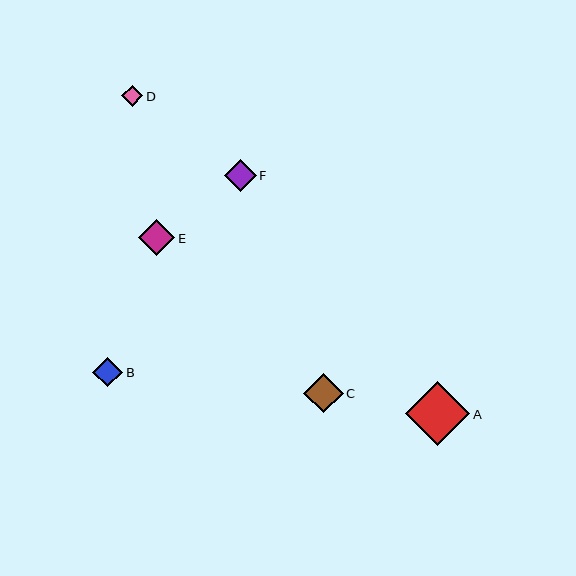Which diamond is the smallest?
Diamond D is the smallest with a size of approximately 22 pixels.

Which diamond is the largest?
Diamond A is the largest with a size of approximately 64 pixels.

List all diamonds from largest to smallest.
From largest to smallest: A, C, E, F, B, D.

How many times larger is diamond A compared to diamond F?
Diamond A is approximately 2.0 times the size of diamond F.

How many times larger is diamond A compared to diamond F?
Diamond A is approximately 2.0 times the size of diamond F.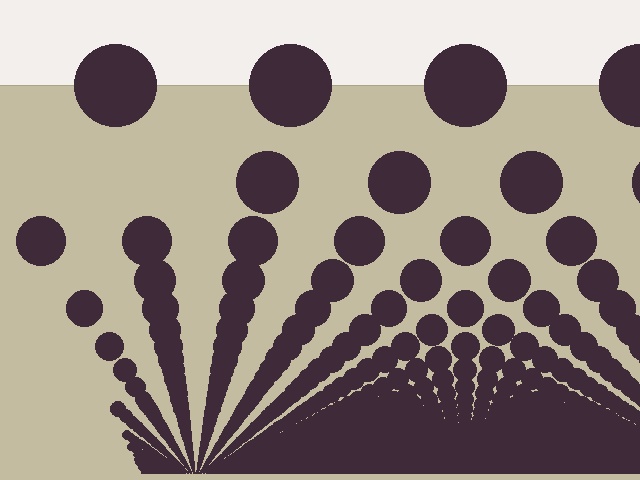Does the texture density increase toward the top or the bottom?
Density increases toward the bottom.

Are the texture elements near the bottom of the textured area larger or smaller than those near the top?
Smaller. The gradient is inverted — elements near the bottom are smaller and denser.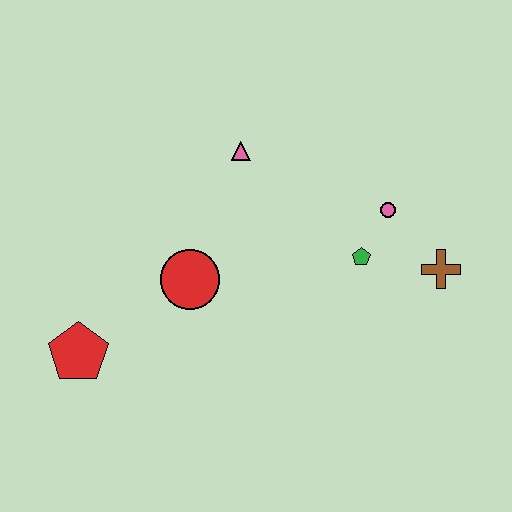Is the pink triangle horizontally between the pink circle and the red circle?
Yes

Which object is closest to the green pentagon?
The pink circle is closest to the green pentagon.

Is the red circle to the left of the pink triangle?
Yes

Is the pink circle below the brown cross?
No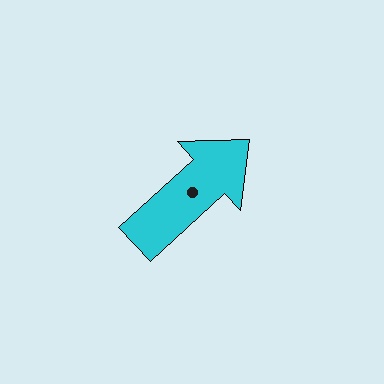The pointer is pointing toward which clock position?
Roughly 2 o'clock.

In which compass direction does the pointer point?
Northeast.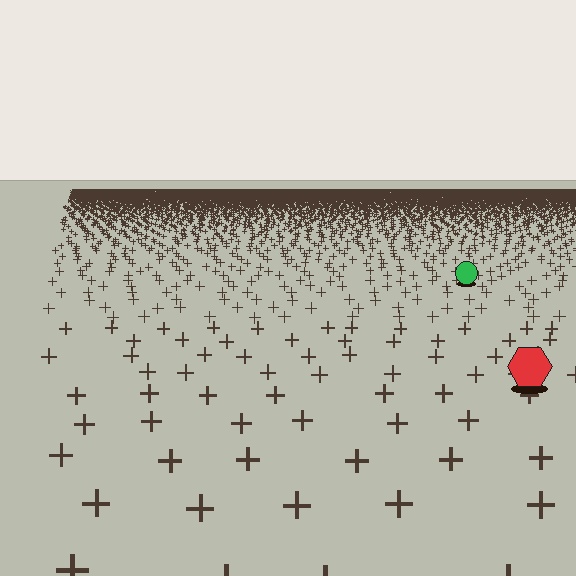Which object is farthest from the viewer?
The green circle is farthest from the viewer. It appears smaller and the ground texture around it is denser.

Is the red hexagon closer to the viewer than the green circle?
Yes. The red hexagon is closer — you can tell from the texture gradient: the ground texture is coarser near it.